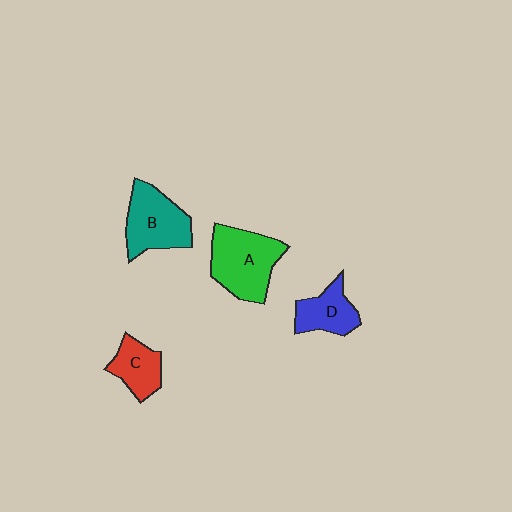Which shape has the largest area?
Shape A (green).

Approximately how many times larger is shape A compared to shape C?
Approximately 1.8 times.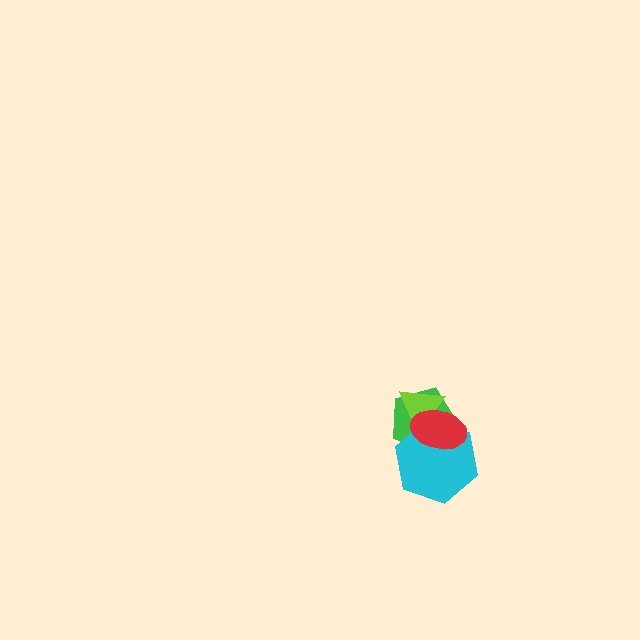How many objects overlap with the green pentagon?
3 objects overlap with the green pentagon.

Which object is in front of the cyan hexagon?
The red ellipse is in front of the cyan hexagon.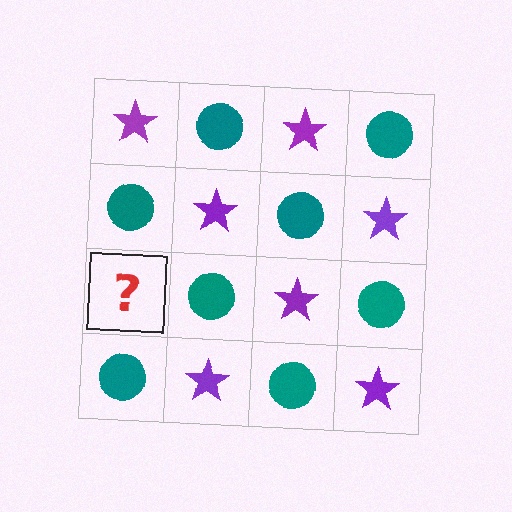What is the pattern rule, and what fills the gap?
The rule is that it alternates purple star and teal circle in a checkerboard pattern. The gap should be filled with a purple star.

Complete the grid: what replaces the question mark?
The question mark should be replaced with a purple star.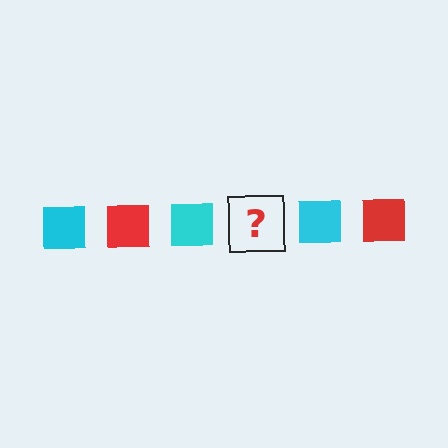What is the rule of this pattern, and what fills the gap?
The rule is that the pattern cycles through cyan, red squares. The gap should be filled with a red square.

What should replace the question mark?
The question mark should be replaced with a red square.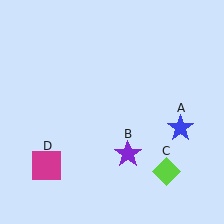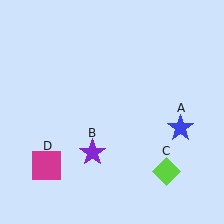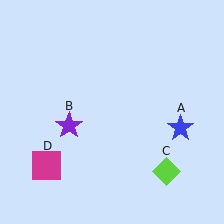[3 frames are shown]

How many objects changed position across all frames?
1 object changed position: purple star (object B).